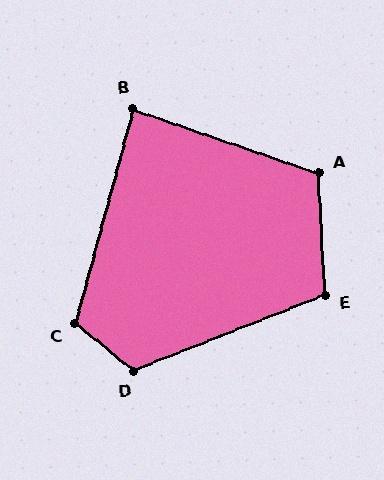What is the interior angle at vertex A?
Approximately 112 degrees (obtuse).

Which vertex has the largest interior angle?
D, at approximately 119 degrees.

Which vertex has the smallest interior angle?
B, at approximately 86 degrees.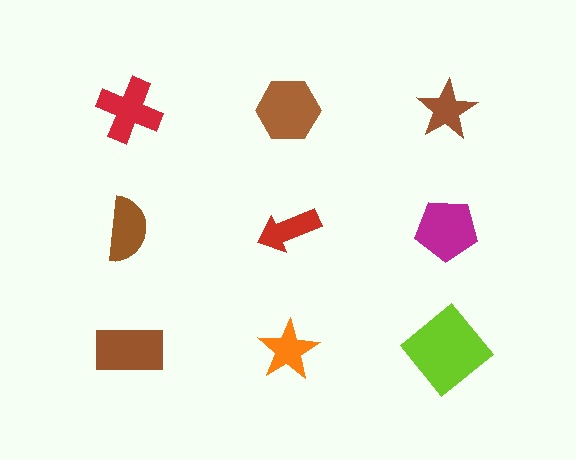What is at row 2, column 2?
A red arrow.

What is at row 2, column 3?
A magenta pentagon.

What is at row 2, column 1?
A brown semicircle.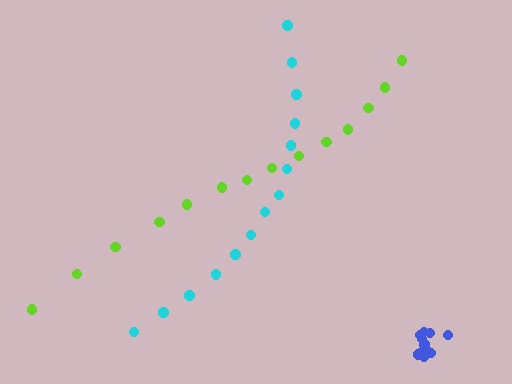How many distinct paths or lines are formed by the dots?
There are 3 distinct paths.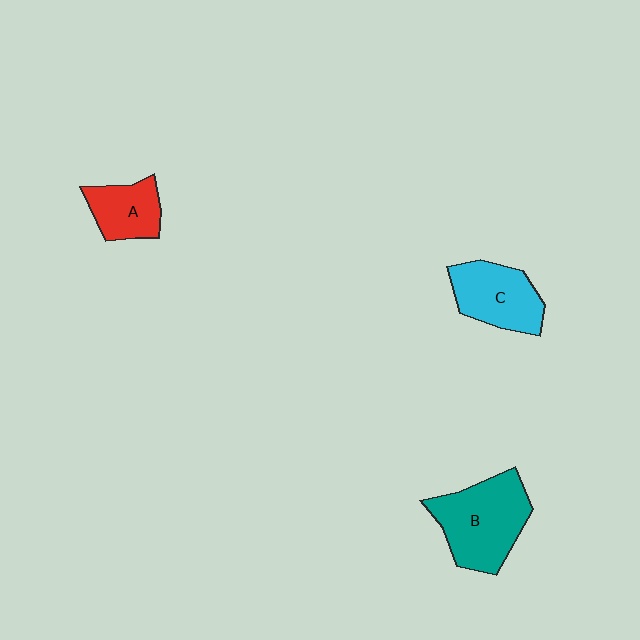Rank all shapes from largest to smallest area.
From largest to smallest: B (teal), C (cyan), A (red).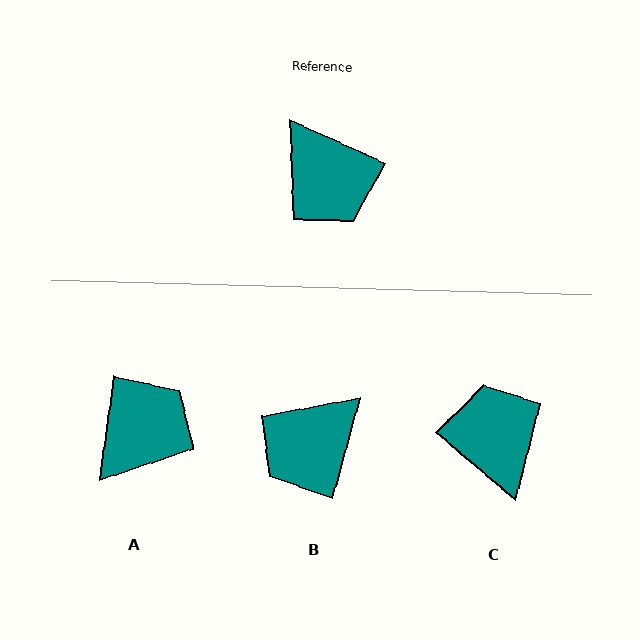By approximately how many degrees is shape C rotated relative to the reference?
Approximately 164 degrees counter-clockwise.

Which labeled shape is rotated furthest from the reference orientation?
C, about 164 degrees away.